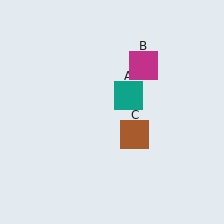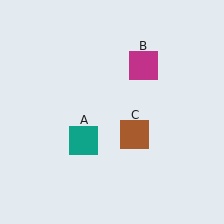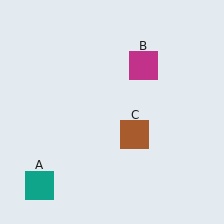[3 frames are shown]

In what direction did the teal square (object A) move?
The teal square (object A) moved down and to the left.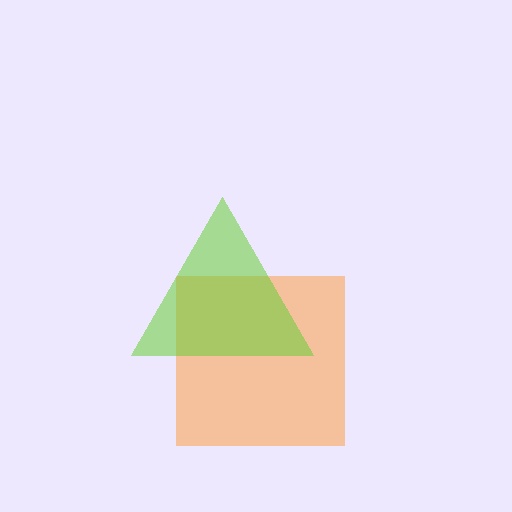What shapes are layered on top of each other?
The layered shapes are: an orange square, a lime triangle.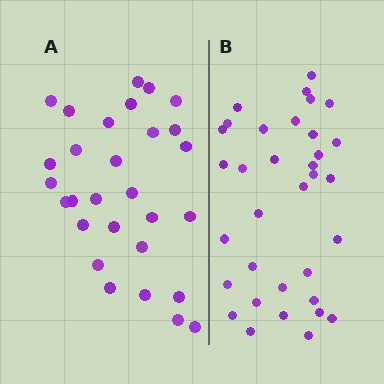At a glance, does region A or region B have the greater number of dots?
Region B (the right region) has more dots.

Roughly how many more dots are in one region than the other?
Region B has about 5 more dots than region A.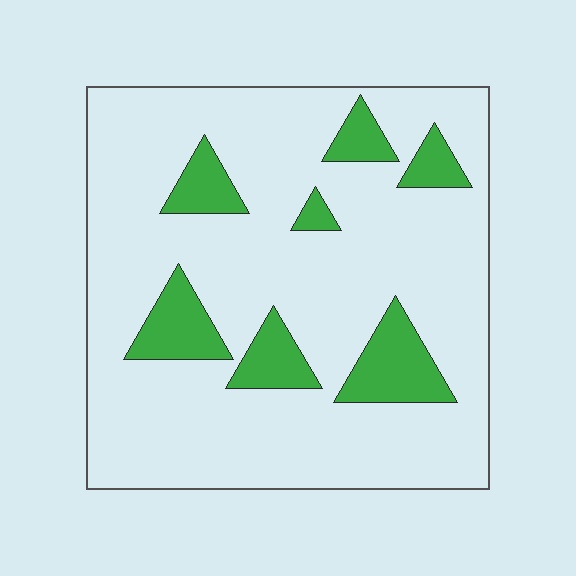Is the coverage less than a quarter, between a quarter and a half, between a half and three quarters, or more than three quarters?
Less than a quarter.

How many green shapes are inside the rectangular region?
7.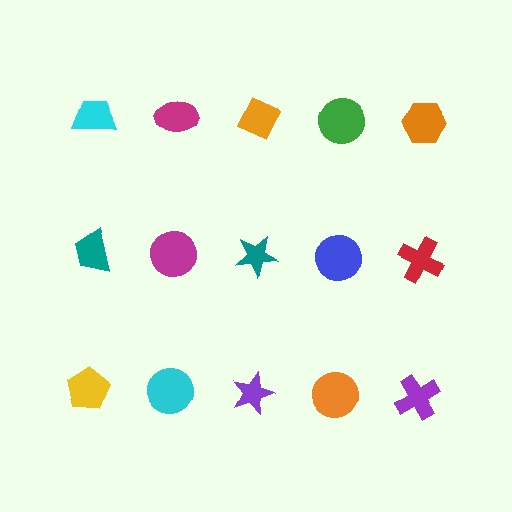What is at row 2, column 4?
A blue circle.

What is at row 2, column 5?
A red cross.